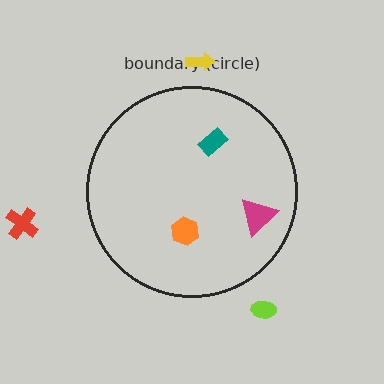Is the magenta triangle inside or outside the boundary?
Inside.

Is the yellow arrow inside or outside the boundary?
Outside.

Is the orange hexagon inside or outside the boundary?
Inside.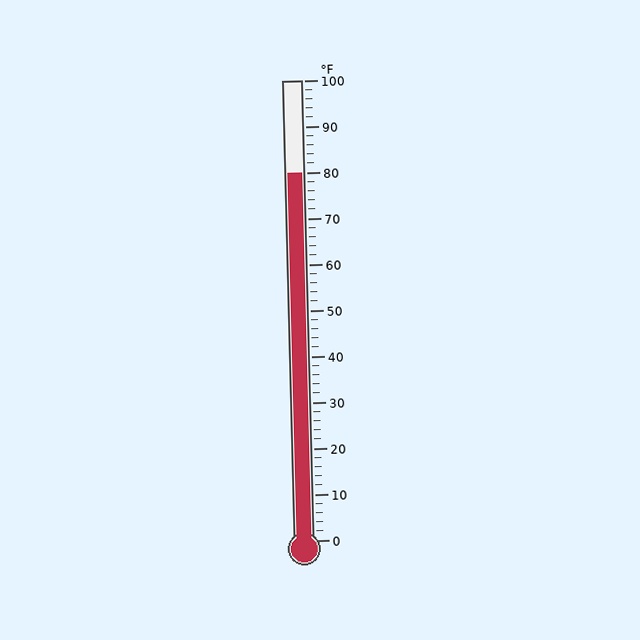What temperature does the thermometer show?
The thermometer shows approximately 80°F.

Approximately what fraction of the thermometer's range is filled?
The thermometer is filled to approximately 80% of its range.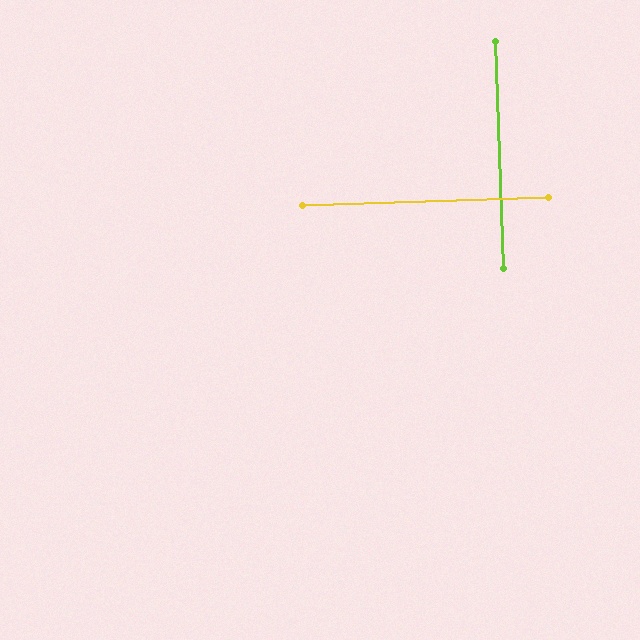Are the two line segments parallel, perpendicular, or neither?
Perpendicular — they meet at approximately 90°.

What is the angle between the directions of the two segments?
Approximately 90 degrees.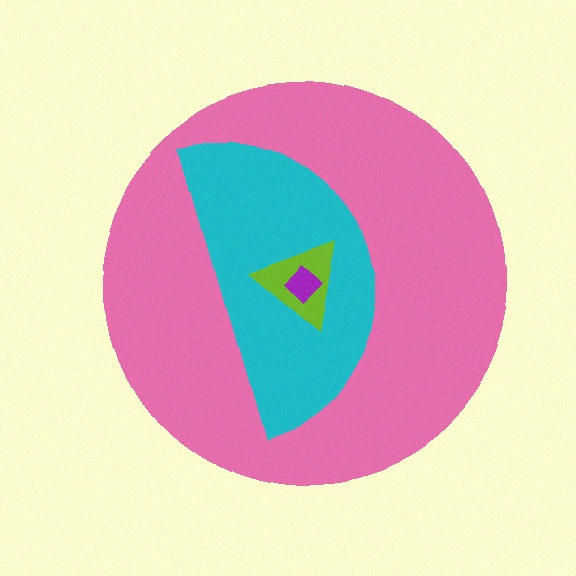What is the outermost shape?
The pink circle.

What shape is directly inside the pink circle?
The cyan semicircle.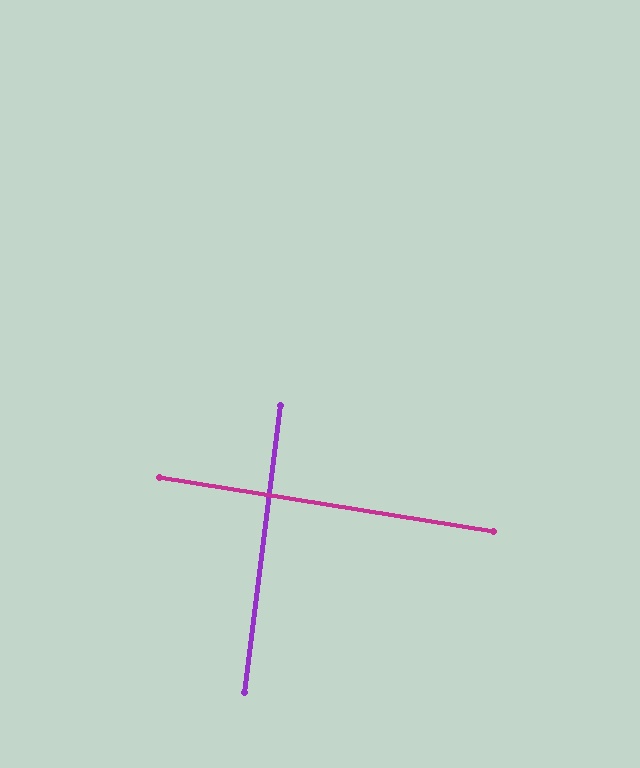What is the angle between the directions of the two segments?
Approximately 88 degrees.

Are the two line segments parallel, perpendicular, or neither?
Perpendicular — they meet at approximately 88°.